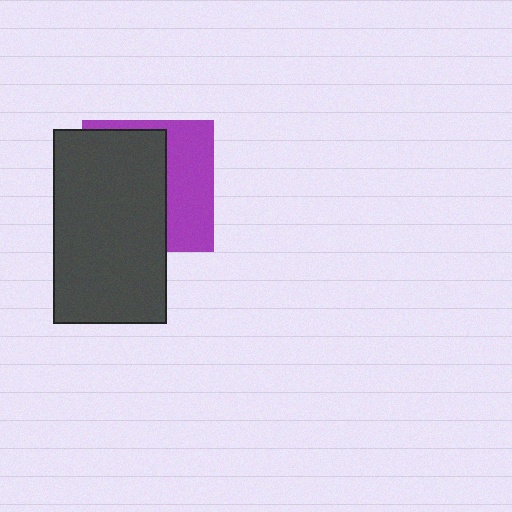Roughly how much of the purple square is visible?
A small part of it is visible (roughly 40%).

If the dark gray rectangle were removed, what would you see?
You would see the complete purple square.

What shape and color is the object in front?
The object in front is a dark gray rectangle.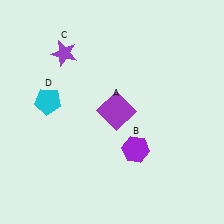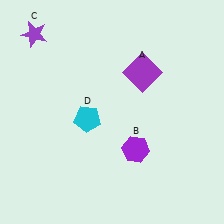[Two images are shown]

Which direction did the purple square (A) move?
The purple square (A) moved up.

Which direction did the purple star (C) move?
The purple star (C) moved left.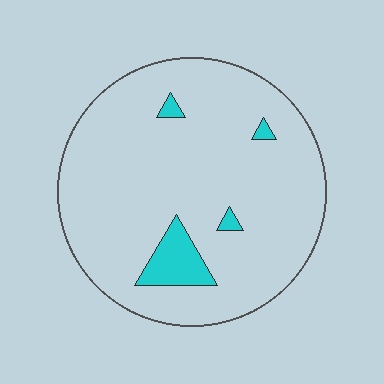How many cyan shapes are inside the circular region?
4.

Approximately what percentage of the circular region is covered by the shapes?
Approximately 5%.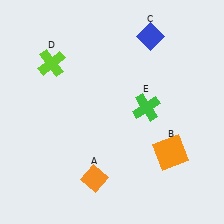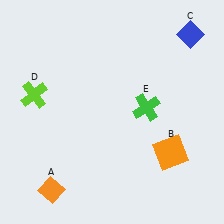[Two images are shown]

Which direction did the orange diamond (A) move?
The orange diamond (A) moved left.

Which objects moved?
The objects that moved are: the orange diamond (A), the blue diamond (C), the lime cross (D).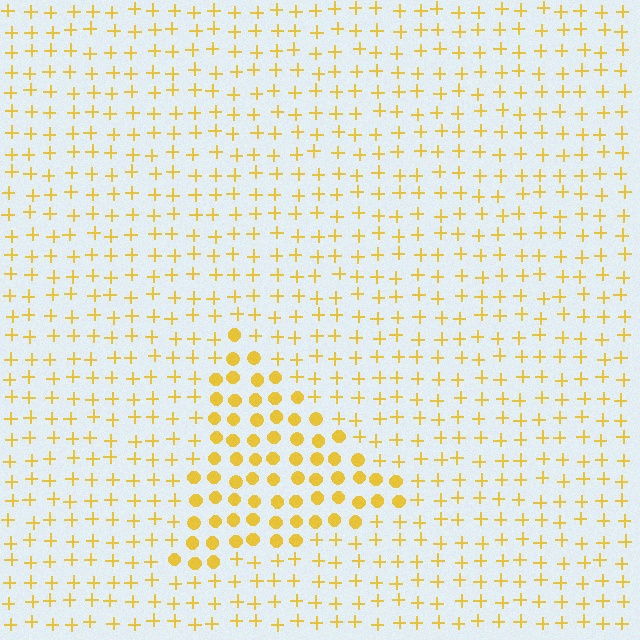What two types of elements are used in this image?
The image uses circles inside the triangle region and plus signs outside it.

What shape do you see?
I see a triangle.